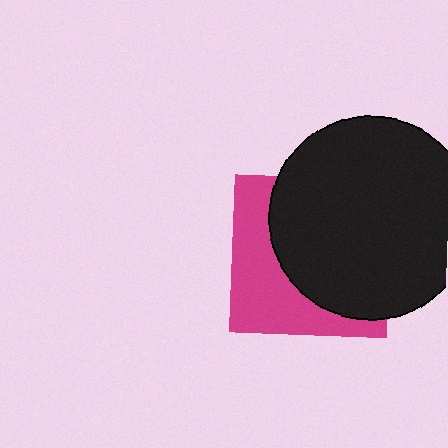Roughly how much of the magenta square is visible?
A small part of it is visible (roughly 39%).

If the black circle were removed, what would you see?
You would see the complete magenta square.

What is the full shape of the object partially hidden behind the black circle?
The partially hidden object is a magenta square.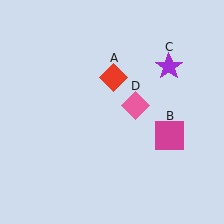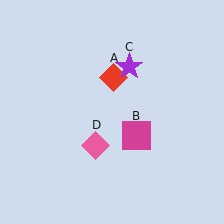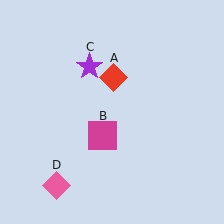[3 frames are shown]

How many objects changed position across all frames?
3 objects changed position: magenta square (object B), purple star (object C), pink diamond (object D).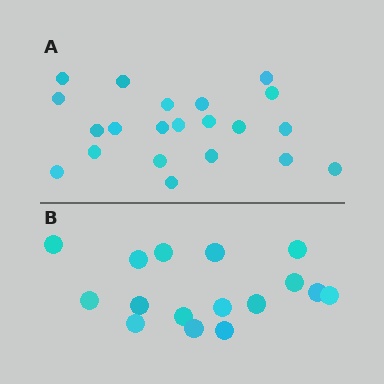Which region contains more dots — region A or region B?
Region A (the top region) has more dots.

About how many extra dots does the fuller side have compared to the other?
Region A has about 5 more dots than region B.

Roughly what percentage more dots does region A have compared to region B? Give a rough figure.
About 30% more.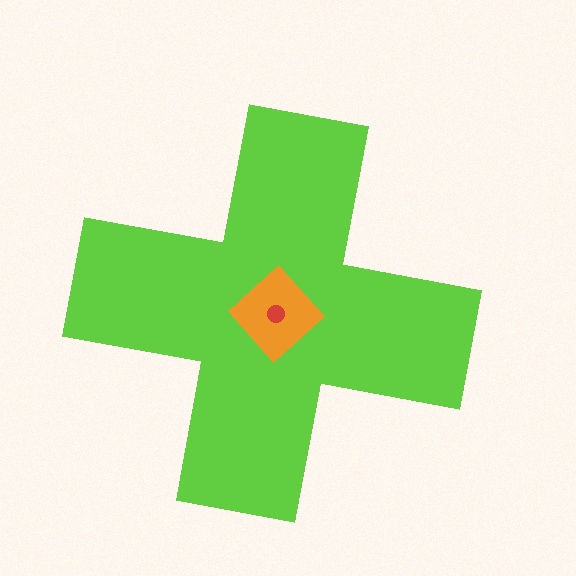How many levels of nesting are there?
3.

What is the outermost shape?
The lime cross.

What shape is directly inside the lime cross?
The orange diamond.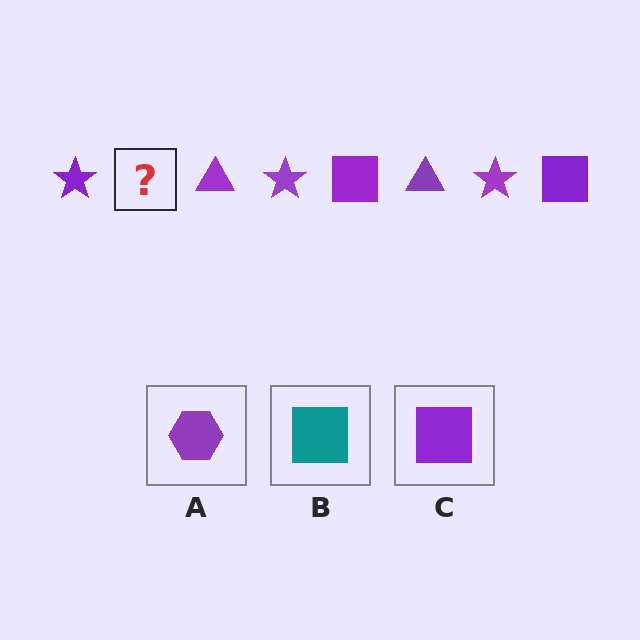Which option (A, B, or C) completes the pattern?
C.